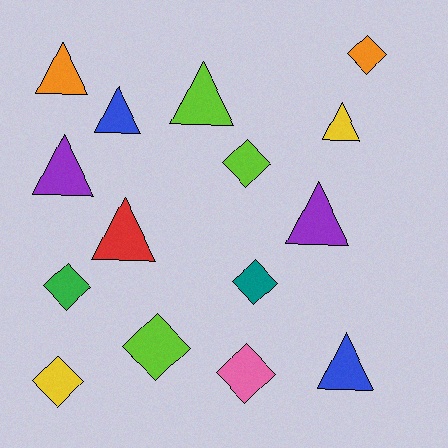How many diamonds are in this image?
There are 7 diamonds.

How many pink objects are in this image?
There is 1 pink object.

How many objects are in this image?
There are 15 objects.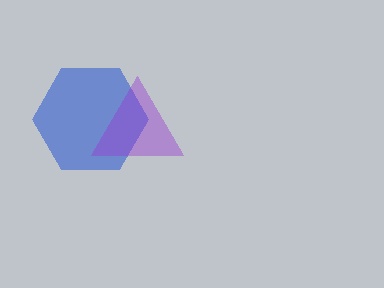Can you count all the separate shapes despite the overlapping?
Yes, there are 2 separate shapes.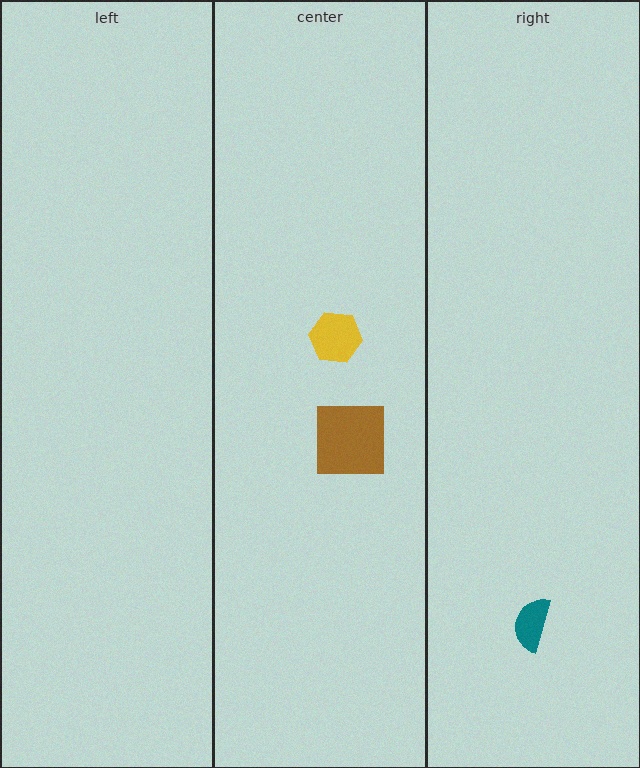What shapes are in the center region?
The brown square, the yellow hexagon.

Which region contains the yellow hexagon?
The center region.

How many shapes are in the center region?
2.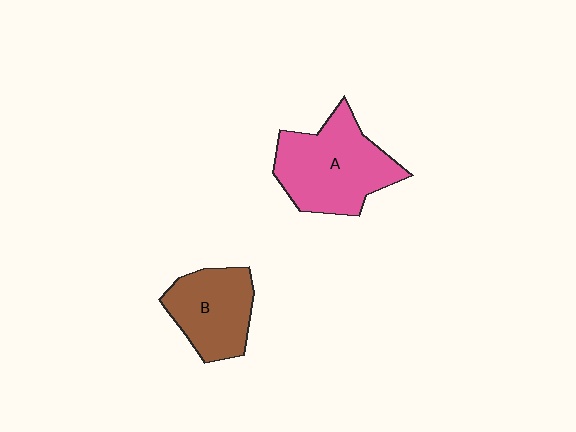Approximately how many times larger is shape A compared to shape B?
Approximately 1.4 times.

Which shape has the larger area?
Shape A (pink).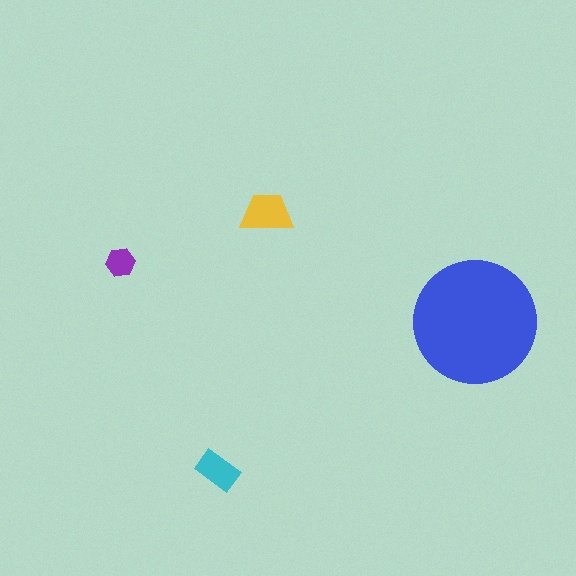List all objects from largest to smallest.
The blue circle, the yellow trapezoid, the cyan rectangle, the purple hexagon.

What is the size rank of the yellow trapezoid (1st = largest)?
2nd.